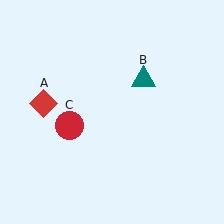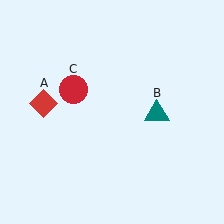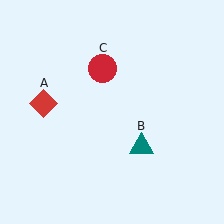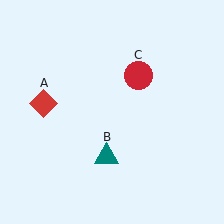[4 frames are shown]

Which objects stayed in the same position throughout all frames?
Red diamond (object A) remained stationary.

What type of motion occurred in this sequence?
The teal triangle (object B), red circle (object C) rotated clockwise around the center of the scene.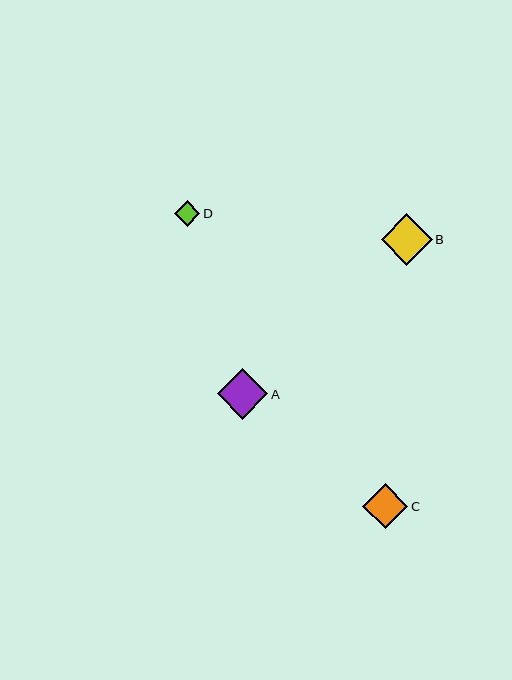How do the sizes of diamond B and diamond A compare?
Diamond B and diamond A are approximately the same size.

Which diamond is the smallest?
Diamond D is the smallest with a size of approximately 26 pixels.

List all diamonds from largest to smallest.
From largest to smallest: B, A, C, D.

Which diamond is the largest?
Diamond B is the largest with a size of approximately 51 pixels.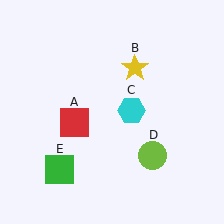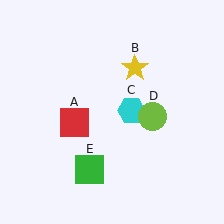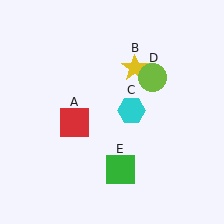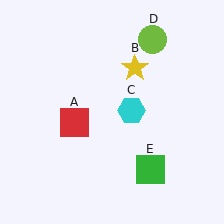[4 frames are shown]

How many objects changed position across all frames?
2 objects changed position: lime circle (object D), green square (object E).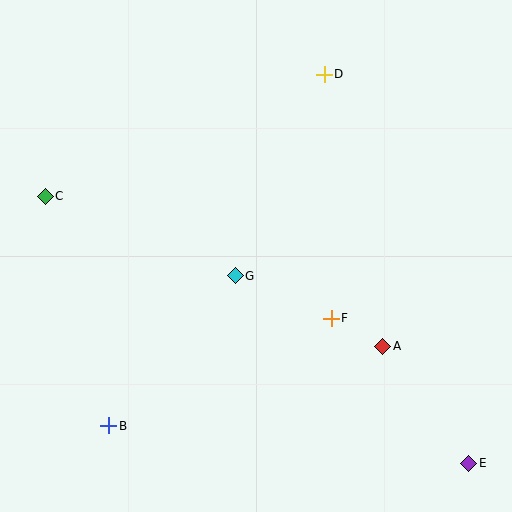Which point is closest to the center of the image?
Point G at (235, 276) is closest to the center.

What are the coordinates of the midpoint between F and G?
The midpoint between F and G is at (283, 297).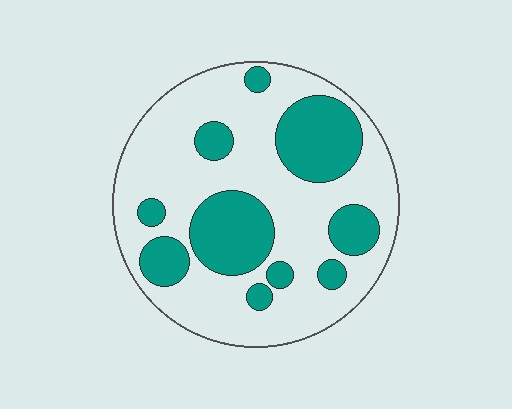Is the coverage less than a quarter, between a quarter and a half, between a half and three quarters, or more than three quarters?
Between a quarter and a half.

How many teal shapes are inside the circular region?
10.